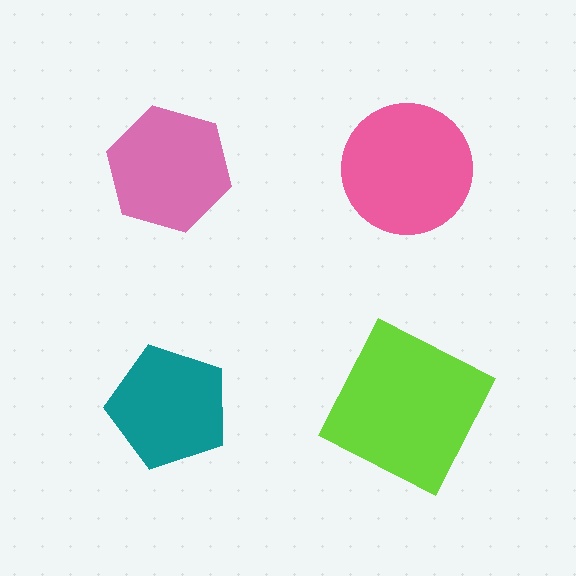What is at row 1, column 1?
A pink hexagon.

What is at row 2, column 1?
A teal pentagon.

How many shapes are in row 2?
2 shapes.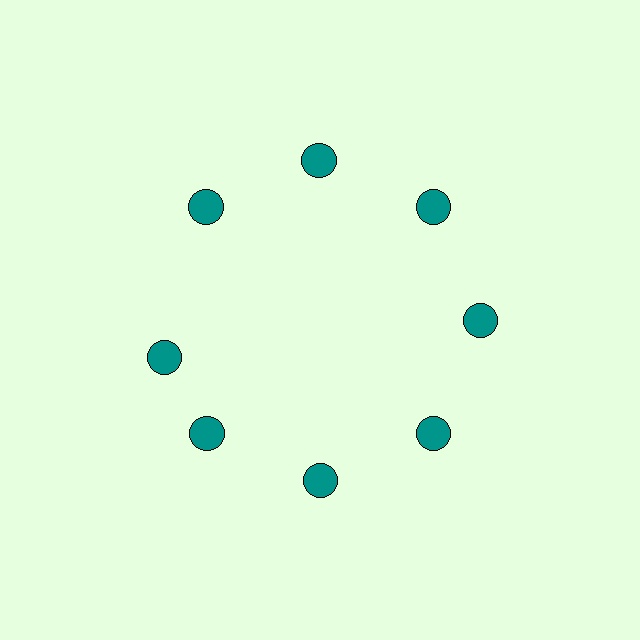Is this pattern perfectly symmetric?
No. The 8 teal circles are arranged in a ring, but one element near the 9 o'clock position is rotated out of alignment along the ring, breaking the 8-fold rotational symmetry.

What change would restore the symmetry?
The symmetry would be restored by rotating it back into even spacing with its neighbors so that all 8 circles sit at equal angles and equal distance from the center.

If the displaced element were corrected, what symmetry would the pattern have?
It would have 8-fold rotational symmetry — the pattern would map onto itself every 45 degrees.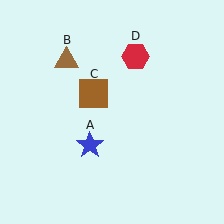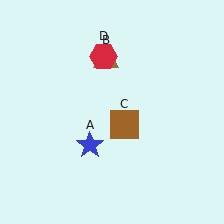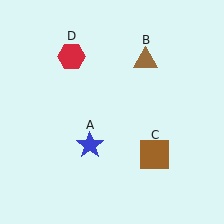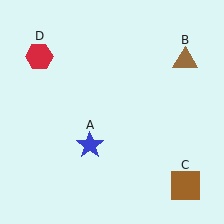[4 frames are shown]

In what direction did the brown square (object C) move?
The brown square (object C) moved down and to the right.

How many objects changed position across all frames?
3 objects changed position: brown triangle (object B), brown square (object C), red hexagon (object D).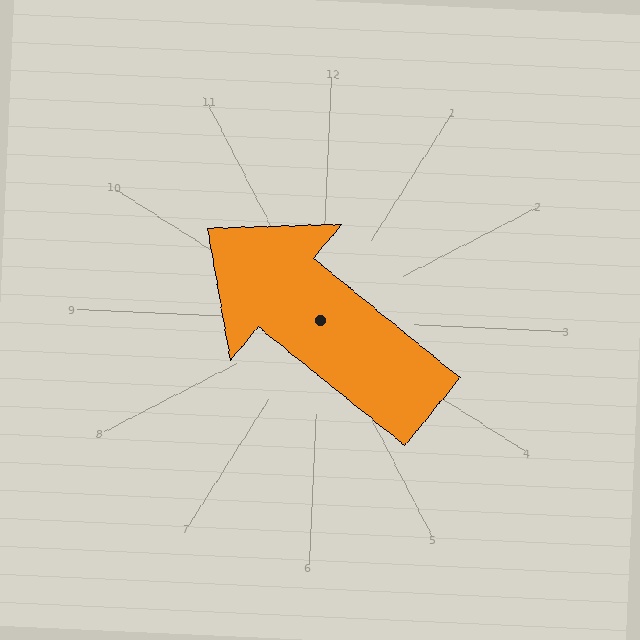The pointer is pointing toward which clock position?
Roughly 10 o'clock.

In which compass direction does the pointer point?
Northwest.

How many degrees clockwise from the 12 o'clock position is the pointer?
Approximately 307 degrees.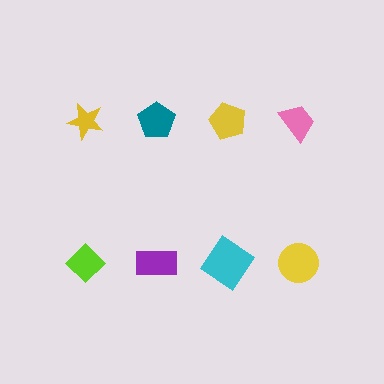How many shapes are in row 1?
4 shapes.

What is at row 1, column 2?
A teal pentagon.